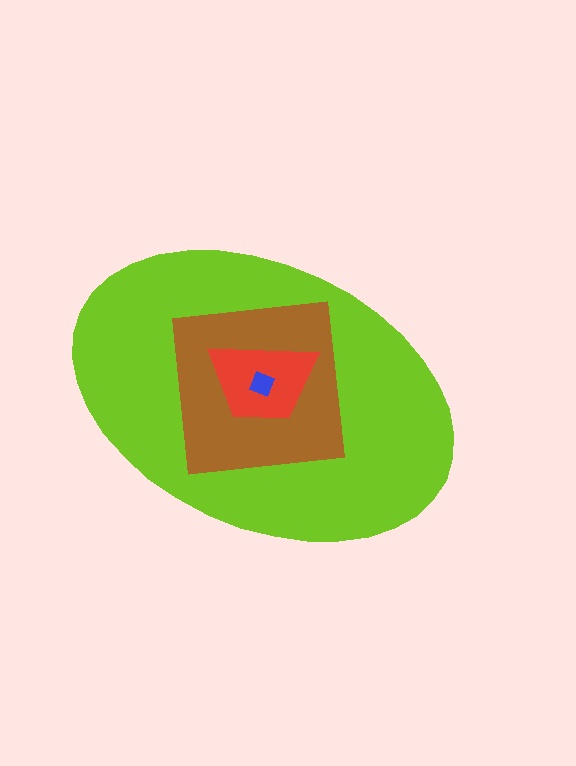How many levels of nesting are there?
4.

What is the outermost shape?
The lime ellipse.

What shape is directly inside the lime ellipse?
The brown square.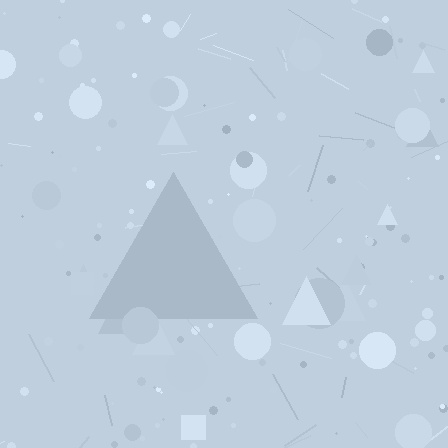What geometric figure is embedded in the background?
A triangle is embedded in the background.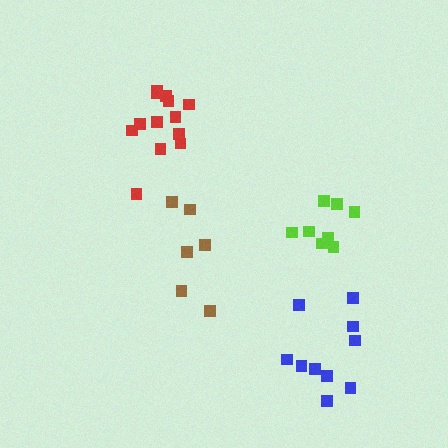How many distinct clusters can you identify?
There are 4 distinct clusters.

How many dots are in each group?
Group 1: 8 dots, Group 2: 7 dots, Group 3: 10 dots, Group 4: 13 dots (38 total).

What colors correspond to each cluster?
The clusters are colored: lime, brown, blue, red.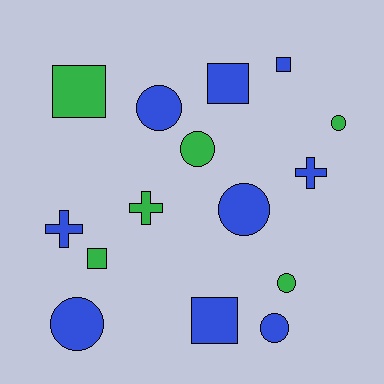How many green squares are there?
There are 2 green squares.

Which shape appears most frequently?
Circle, with 7 objects.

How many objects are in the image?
There are 15 objects.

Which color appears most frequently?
Blue, with 9 objects.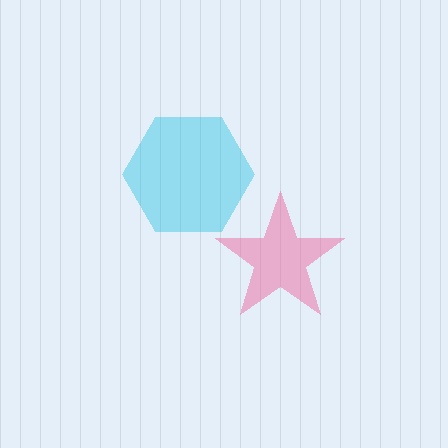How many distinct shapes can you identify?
There are 2 distinct shapes: a cyan hexagon, a pink star.